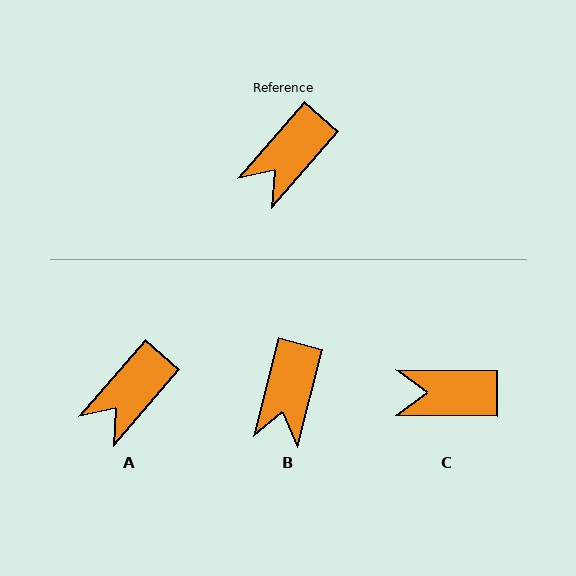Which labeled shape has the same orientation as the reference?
A.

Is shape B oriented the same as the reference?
No, it is off by about 26 degrees.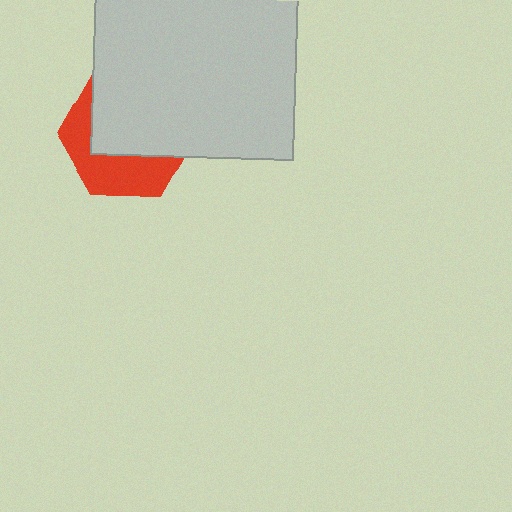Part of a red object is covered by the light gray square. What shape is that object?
It is a hexagon.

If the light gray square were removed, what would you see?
You would see the complete red hexagon.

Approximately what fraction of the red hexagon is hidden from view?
Roughly 58% of the red hexagon is hidden behind the light gray square.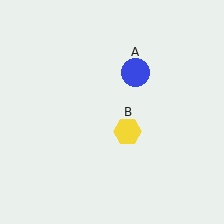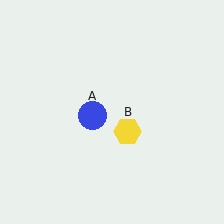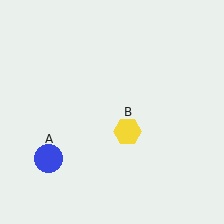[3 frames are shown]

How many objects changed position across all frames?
1 object changed position: blue circle (object A).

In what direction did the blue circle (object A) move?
The blue circle (object A) moved down and to the left.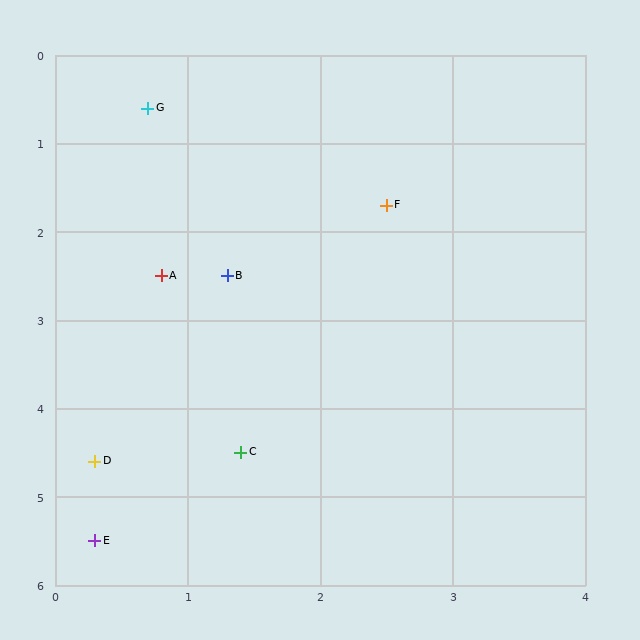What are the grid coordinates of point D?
Point D is at approximately (0.3, 4.6).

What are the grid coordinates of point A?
Point A is at approximately (0.8, 2.5).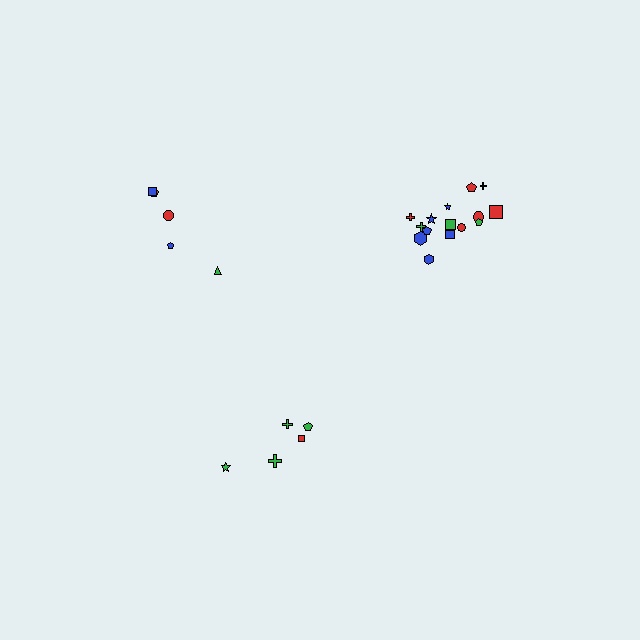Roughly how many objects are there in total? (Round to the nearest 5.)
Roughly 25 objects in total.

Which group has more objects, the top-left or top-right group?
The top-right group.